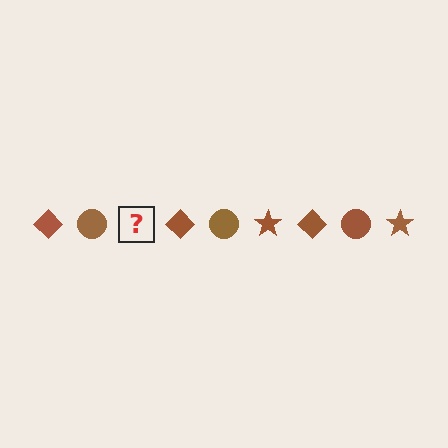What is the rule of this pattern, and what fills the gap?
The rule is that the pattern cycles through diamond, circle, star shapes in brown. The gap should be filled with a brown star.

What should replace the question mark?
The question mark should be replaced with a brown star.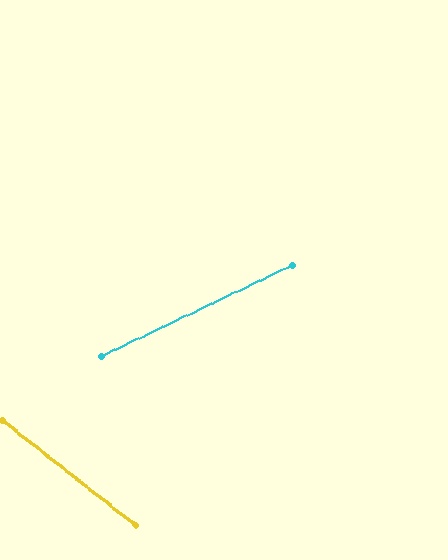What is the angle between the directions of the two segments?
Approximately 64 degrees.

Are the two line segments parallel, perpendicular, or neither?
Neither parallel nor perpendicular — they differ by about 64°.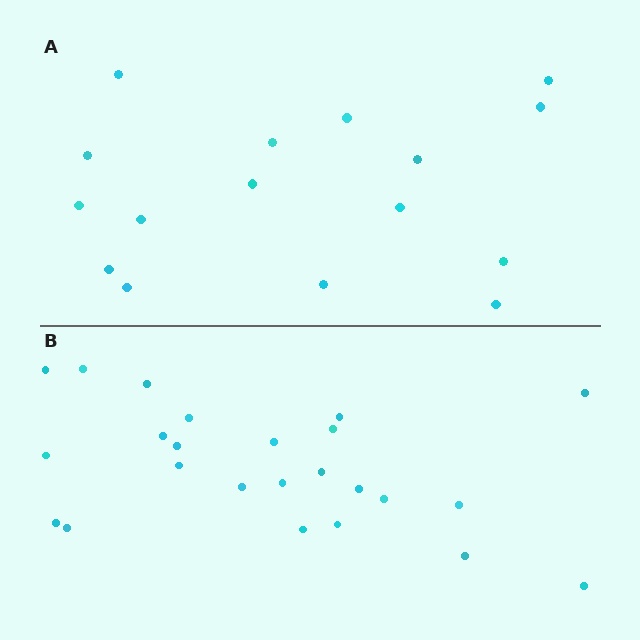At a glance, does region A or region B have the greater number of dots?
Region B (the bottom region) has more dots.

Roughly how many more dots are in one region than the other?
Region B has roughly 8 or so more dots than region A.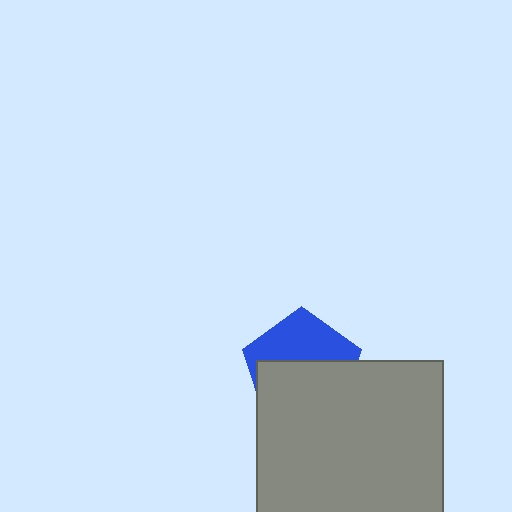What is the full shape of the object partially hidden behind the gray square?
The partially hidden object is a blue pentagon.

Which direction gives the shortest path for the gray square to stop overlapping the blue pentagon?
Moving down gives the shortest separation.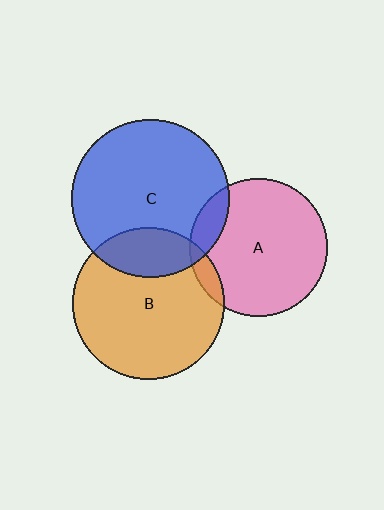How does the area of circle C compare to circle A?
Approximately 1.3 times.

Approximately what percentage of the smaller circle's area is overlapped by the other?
Approximately 10%.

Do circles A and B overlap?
Yes.